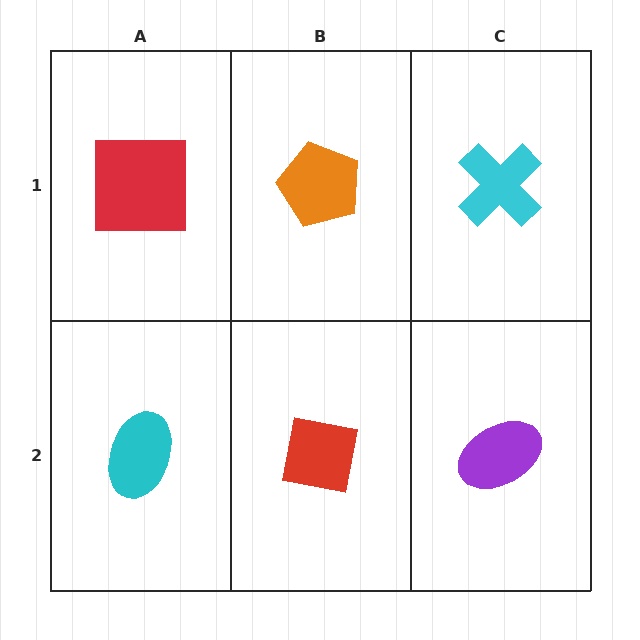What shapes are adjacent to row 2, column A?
A red square (row 1, column A), a red square (row 2, column B).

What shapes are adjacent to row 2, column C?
A cyan cross (row 1, column C), a red square (row 2, column B).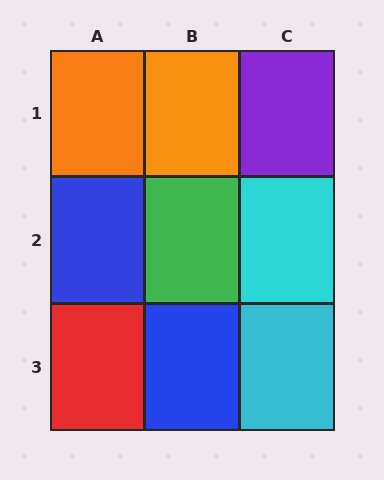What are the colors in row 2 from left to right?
Blue, green, cyan.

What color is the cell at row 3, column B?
Blue.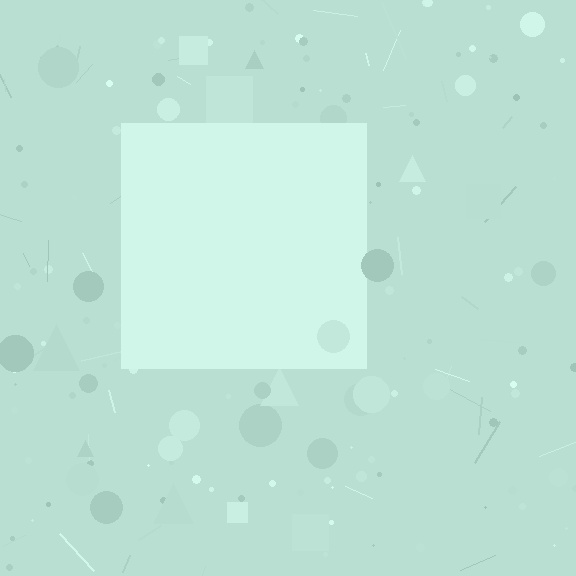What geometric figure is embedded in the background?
A square is embedded in the background.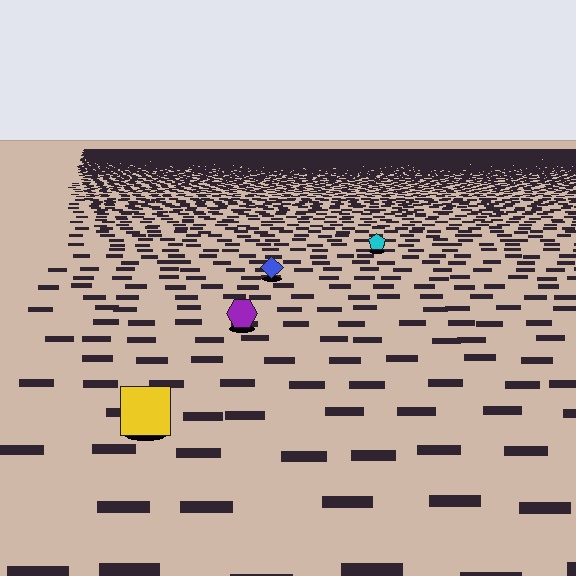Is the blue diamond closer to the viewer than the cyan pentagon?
Yes. The blue diamond is closer — you can tell from the texture gradient: the ground texture is coarser near it.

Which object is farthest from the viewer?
The cyan pentagon is farthest from the viewer. It appears smaller and the ground texture around it is denser.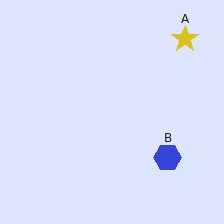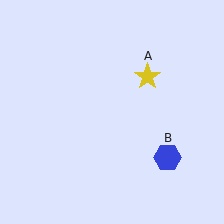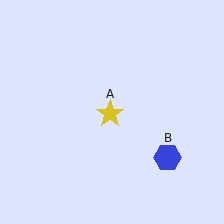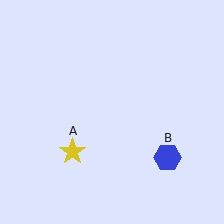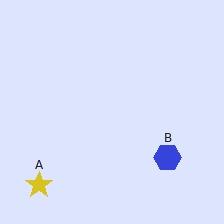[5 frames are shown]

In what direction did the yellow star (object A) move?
The yellow star (object A) moved down and to the left.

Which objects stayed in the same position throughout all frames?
Blue hexagon (object B) remained stationary.